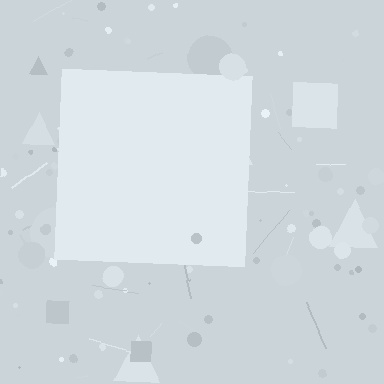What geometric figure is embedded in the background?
A square is embedded in the background.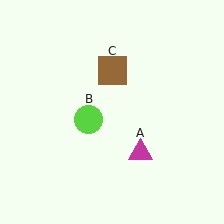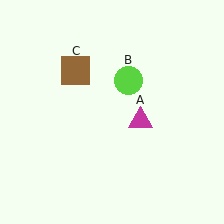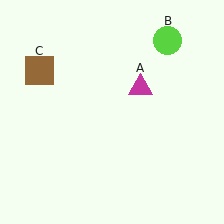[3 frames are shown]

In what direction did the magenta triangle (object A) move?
The magenta triangle (object A) moved up.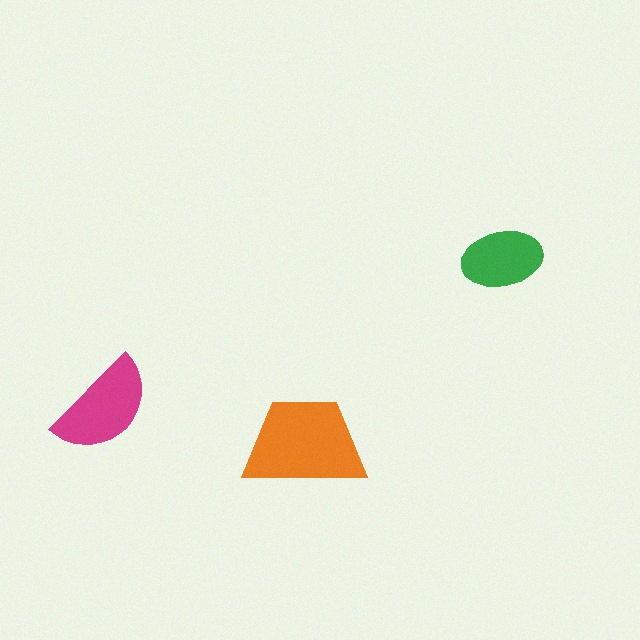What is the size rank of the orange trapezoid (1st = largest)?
1st.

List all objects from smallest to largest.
The green ellipse, the magenta semicircle, the orange trapezoid.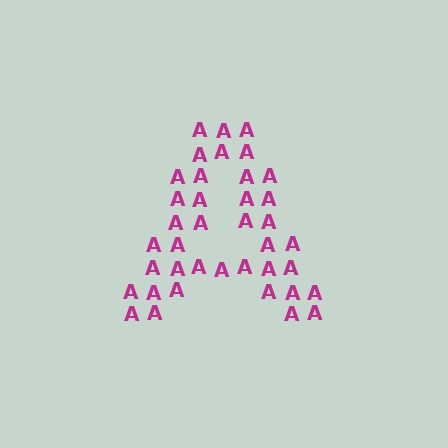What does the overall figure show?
The overall figure shows the letter A.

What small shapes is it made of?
It is made of small letter A's.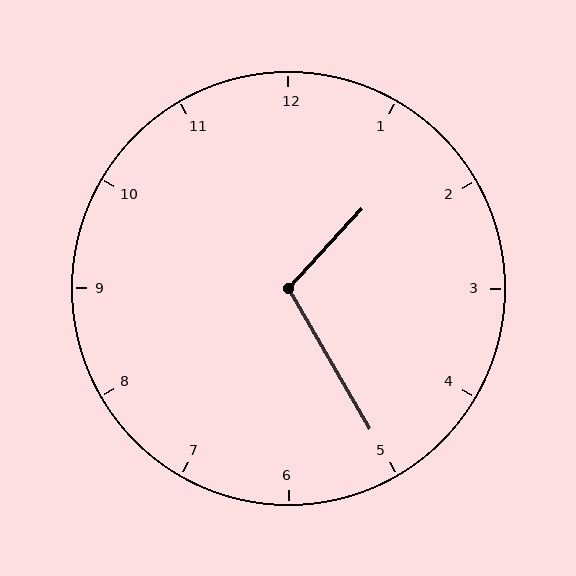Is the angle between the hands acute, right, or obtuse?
It is obtuse.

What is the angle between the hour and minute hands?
Approximately 108 degrees.